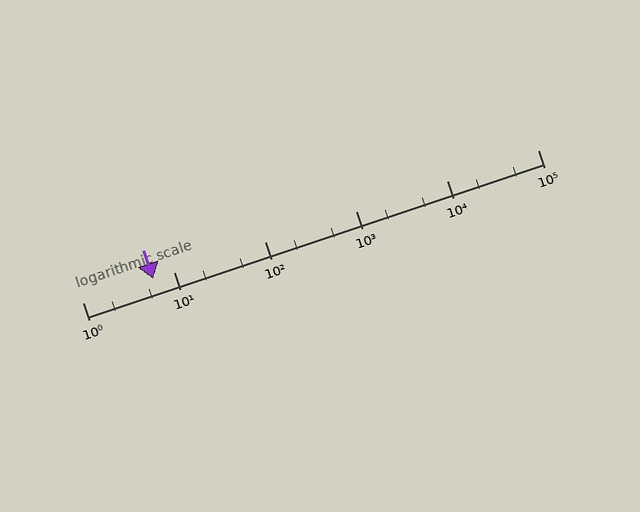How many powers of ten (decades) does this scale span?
The scale spans 5 decades, from 1 to 100000.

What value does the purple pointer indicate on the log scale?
The pointer indicates approximately 6.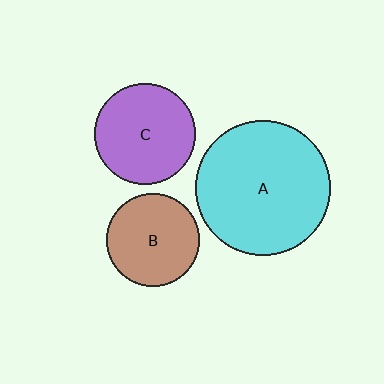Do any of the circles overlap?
No, none of the circles overlap.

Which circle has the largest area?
Circle A (cyan).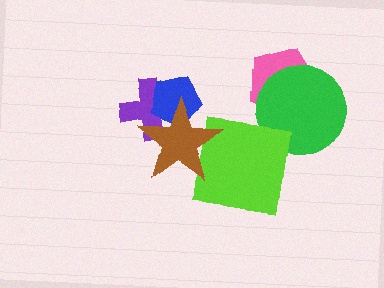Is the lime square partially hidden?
Yes, it is partially covered by another shape.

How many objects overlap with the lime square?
1 object overlaps with the lime square.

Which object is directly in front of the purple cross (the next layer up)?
The blue pentagon is directly in front of the purple cross.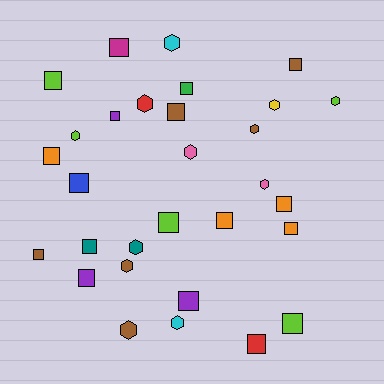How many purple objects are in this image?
There are 3 purple objects.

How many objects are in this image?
There are 30 objects.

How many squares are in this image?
There are 18 squares.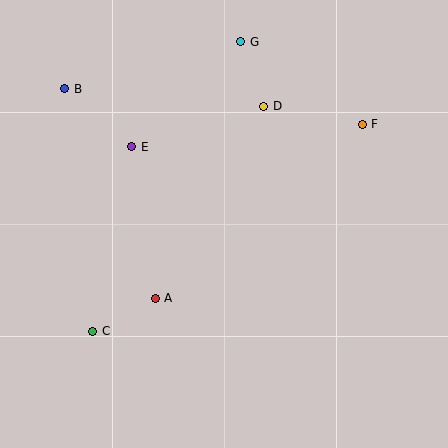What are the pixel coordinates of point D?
Point D is at (264, 106).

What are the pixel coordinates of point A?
Point A is at (155, 298).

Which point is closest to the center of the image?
Point A at (155, 298) is closest to the center.